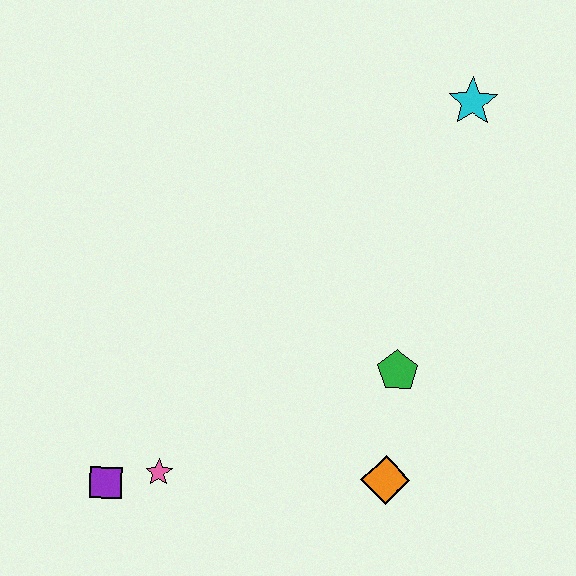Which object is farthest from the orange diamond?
The cyan star is farthest from the orange diamond.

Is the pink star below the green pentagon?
Yes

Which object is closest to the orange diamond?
The green pentagon is closest to the orange diamond.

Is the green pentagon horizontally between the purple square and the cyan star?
Yes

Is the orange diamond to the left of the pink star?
No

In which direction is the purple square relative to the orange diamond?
The purple square is to the left of the orange diamond.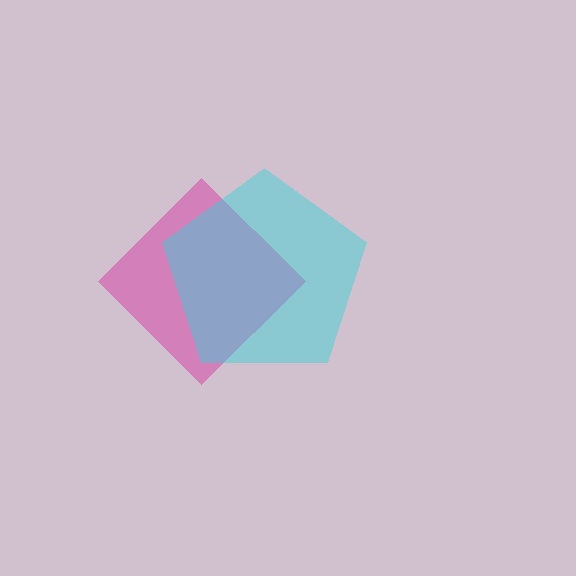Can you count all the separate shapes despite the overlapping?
Yes, there are 2 separate shapes.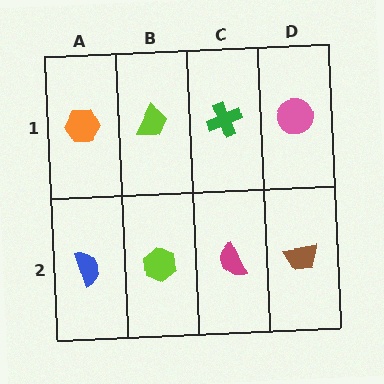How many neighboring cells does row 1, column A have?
2.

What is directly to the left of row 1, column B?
An orange hexagon.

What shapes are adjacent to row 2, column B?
A lime trapezoid (row 1, column B), a blue semicircle (row 2, column A), a magenta semicircle (row 2, column C).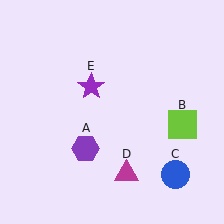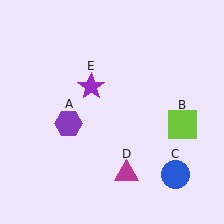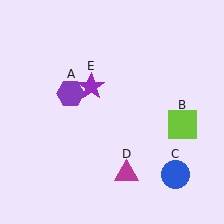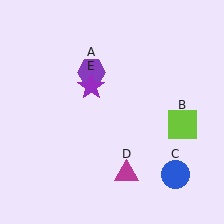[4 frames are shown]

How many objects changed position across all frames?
1 object changed position: purple hexagon (object A).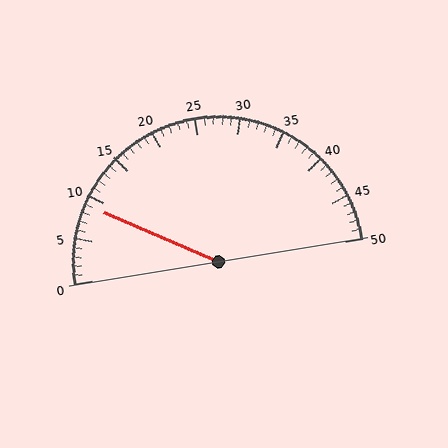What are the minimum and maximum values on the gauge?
The gauge ranges from 0 to 50.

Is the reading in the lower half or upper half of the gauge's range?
The reading is in the lower half of the range (0 to 50).